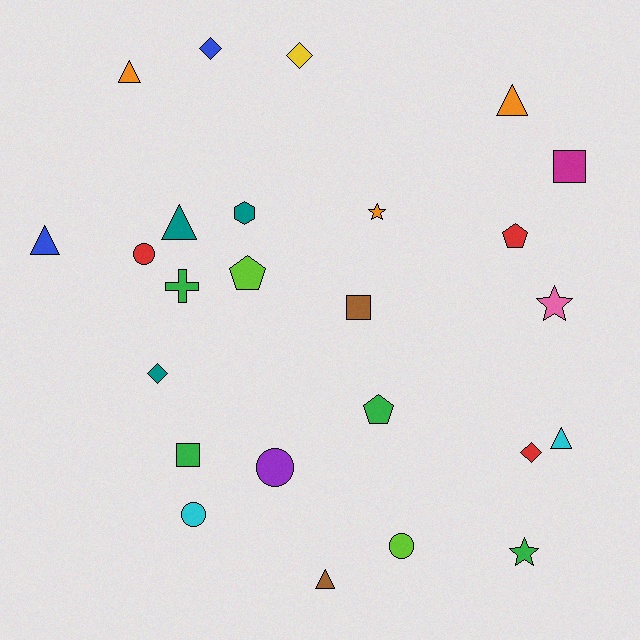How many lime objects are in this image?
There are 2 lime objects.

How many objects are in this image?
There are 25 objects.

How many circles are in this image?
There are 4 circles.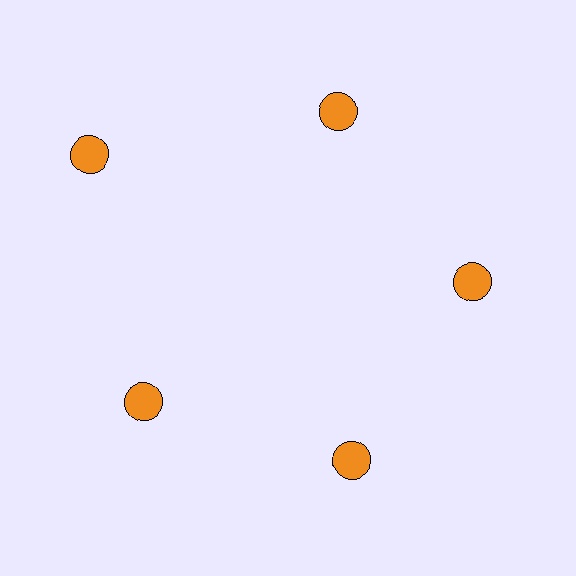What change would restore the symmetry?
The symmetry would be restored by moving it inward, back onto the ring so that all 5 circles sit at equal angles and equal distance from the center.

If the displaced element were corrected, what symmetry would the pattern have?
It would have 5-fold rotational symmetry — the pattern would map onto itself every 72 degrees.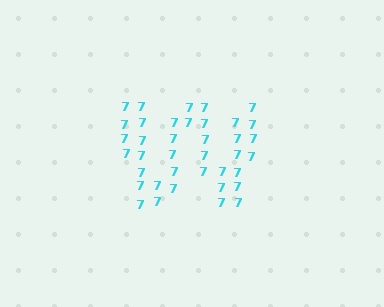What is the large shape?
The large shape is the letter W.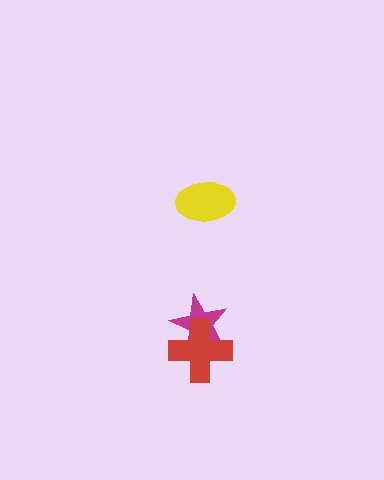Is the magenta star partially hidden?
Yes, it is partially covered by another shape.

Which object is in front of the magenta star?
The red cross is in front of the magenta star.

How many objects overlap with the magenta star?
1 object overlaps with the magenta star.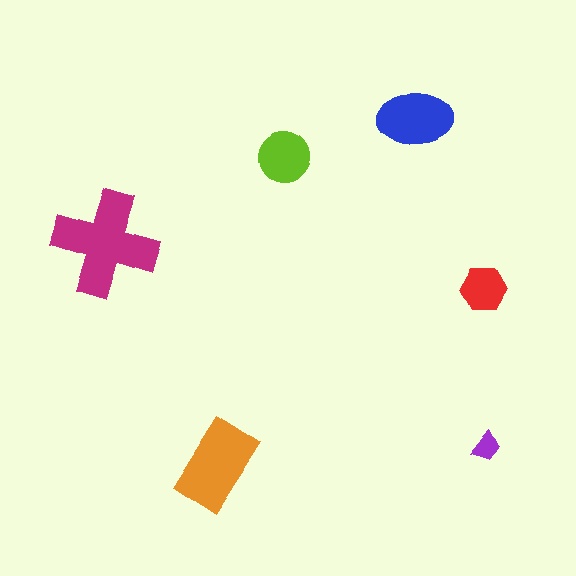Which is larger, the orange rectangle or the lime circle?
The orange rectangle.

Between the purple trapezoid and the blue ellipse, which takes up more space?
The blue ellipse.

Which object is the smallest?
The purple trapezoid.